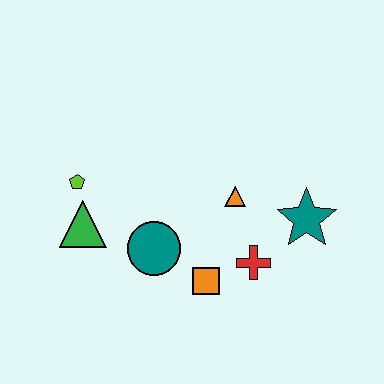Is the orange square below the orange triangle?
Yes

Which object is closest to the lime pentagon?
The green triangle is closest to the lime pentagon.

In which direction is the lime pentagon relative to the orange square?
The lime pentagon is to the left of the orange square.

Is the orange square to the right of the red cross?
No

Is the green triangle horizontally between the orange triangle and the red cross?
No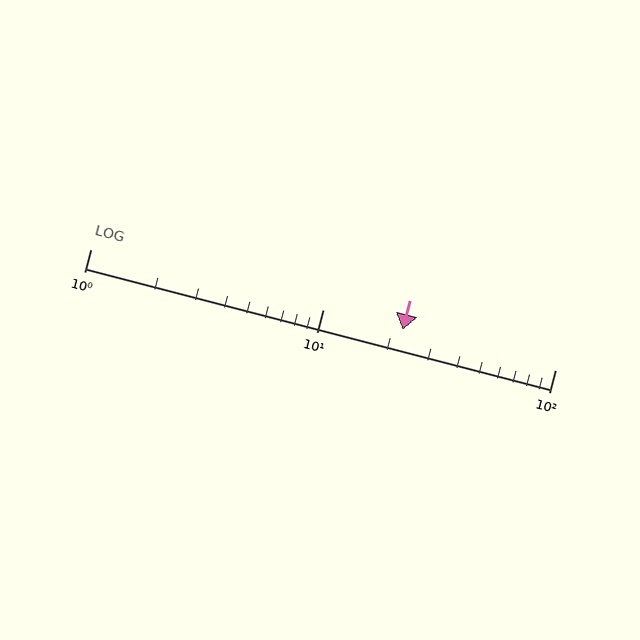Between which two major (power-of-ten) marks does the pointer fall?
The pointer is between 10 and 100.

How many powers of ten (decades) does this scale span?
The scale spans 2 decades, from 1 to 100.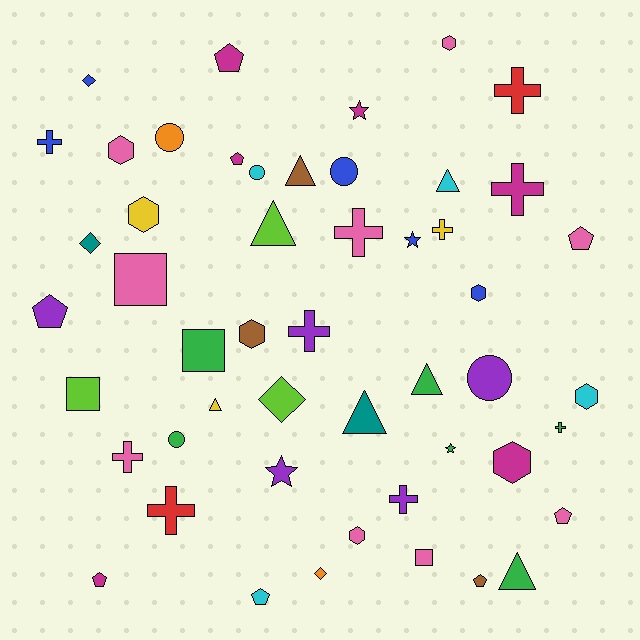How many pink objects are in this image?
There are 9 pink objects.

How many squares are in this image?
There are 4 squares.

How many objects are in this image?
There are 50 objects.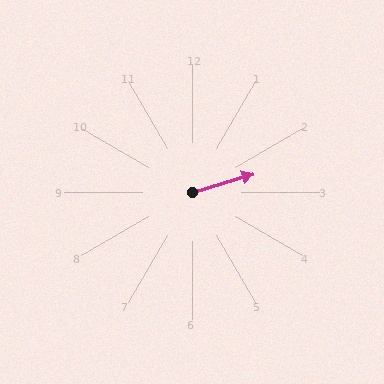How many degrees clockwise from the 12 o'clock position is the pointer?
Approximately 74 degrees.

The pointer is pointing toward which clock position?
Roughly 2 o'clock.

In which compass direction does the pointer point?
East.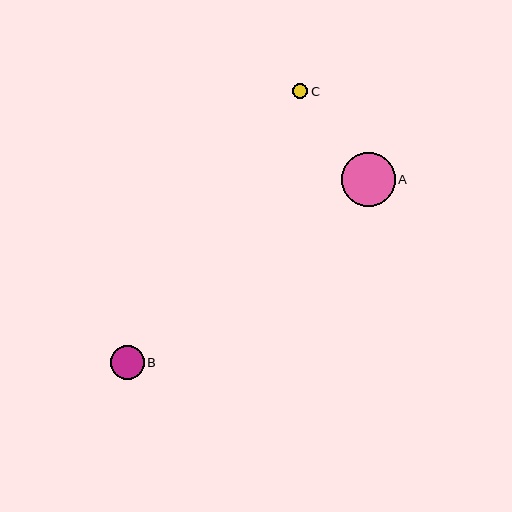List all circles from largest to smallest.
From largest to smallest: A, B, C.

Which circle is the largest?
Circle A is the largest with a size of approximately 54 pixels.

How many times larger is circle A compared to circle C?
Circle A is approximately 3.6 times the size of circle C.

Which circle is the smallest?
Circle C is the smallest with a size of approximately 15 pixels.